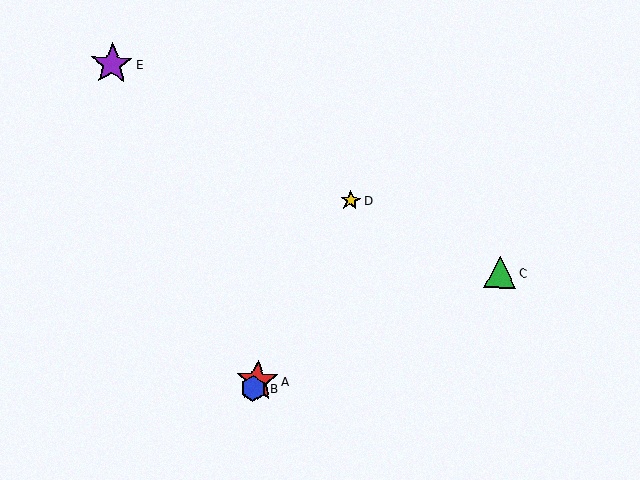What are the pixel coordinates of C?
Object C is at (500, 272).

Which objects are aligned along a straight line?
Objects A, B, D are aligned along a straight line.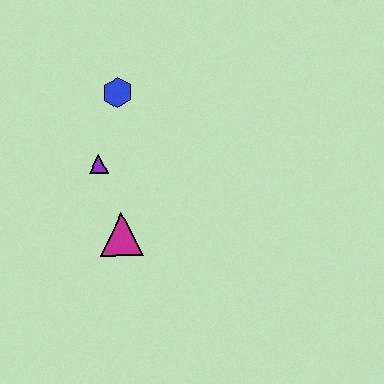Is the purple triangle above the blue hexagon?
No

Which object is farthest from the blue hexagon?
The magenta triangle is farthest from the blue hexagon.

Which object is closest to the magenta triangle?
The purple triangle is closest to the magenta triangle.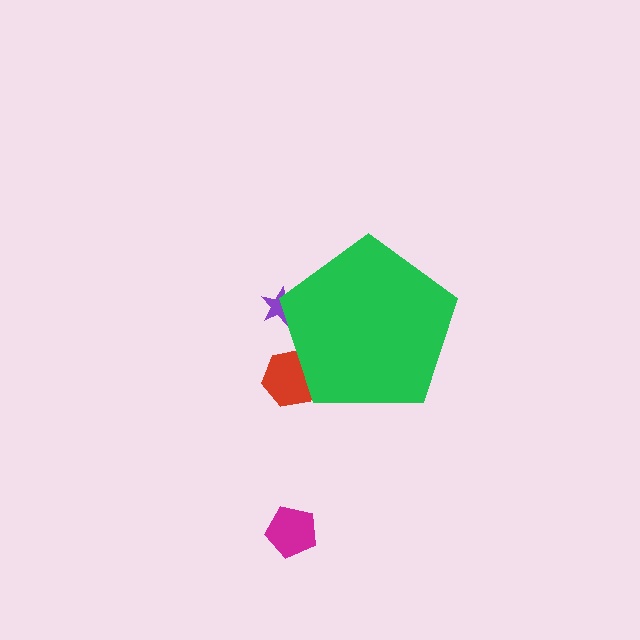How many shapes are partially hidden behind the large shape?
2 shapes are partially hidden.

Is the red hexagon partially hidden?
Yes, the red hexagon is partially hidden behind the green pentagon.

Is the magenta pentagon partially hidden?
No, the magenta pentagon is fully visible.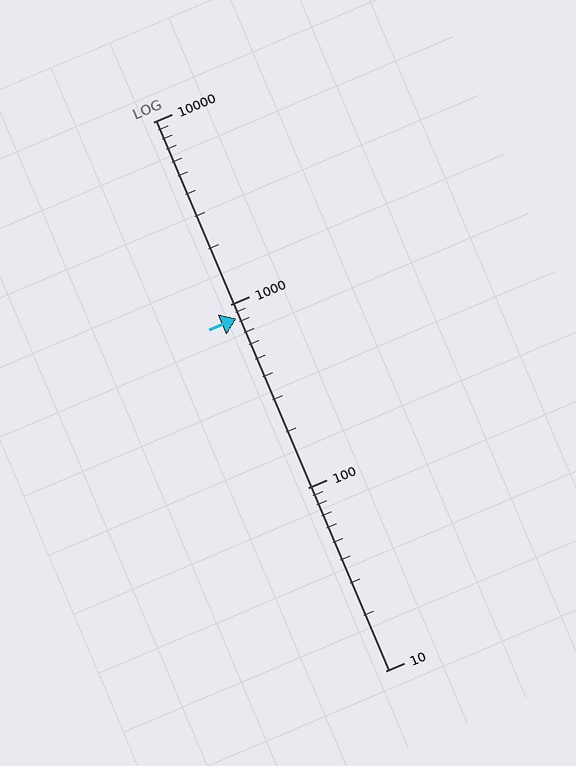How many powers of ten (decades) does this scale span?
The scale spans 3 decades, from 10 to 10000.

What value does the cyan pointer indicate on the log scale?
The pointer indicates approximately 840.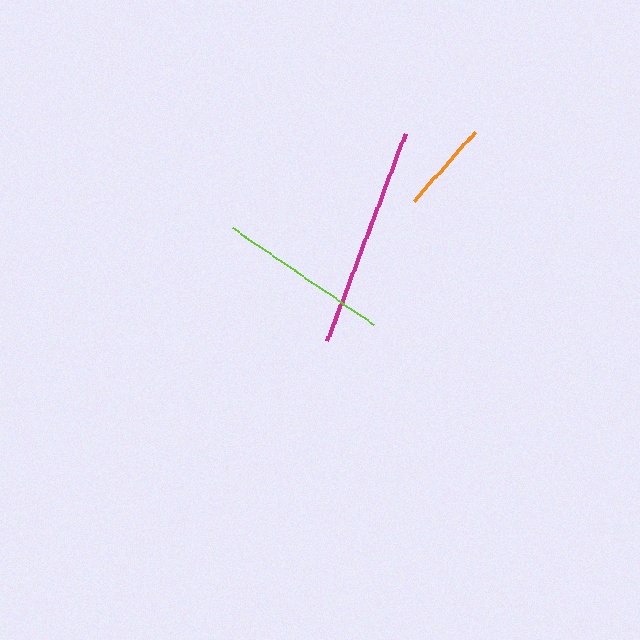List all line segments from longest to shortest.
From longest to shortest: magenta, lime, orange.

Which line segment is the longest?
The magenta line is the longest at approximately 222 pixels.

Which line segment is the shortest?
The orange line is the shortest at approximately 93 pixels.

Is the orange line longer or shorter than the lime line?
The lime line is longer than the orange line.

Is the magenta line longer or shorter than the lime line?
The magenta line is longer than the lime line.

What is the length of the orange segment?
The orange segment is approximately 93 pixels long.